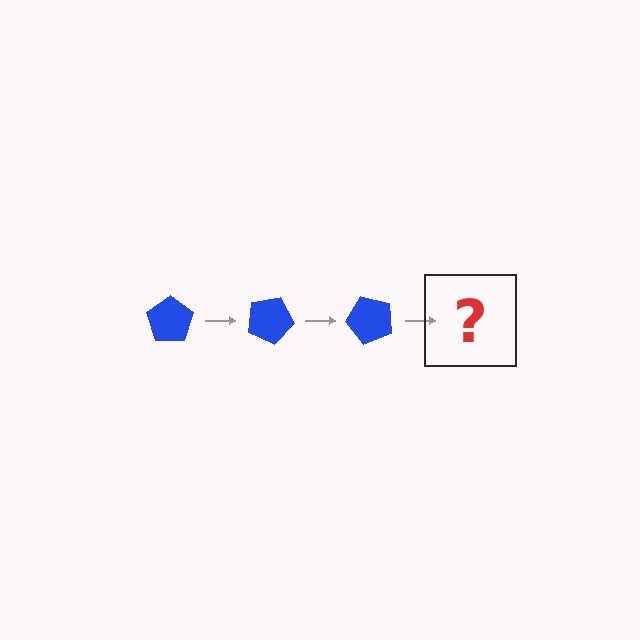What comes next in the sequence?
The next element should be a blue pentagon rotated 75 degrees.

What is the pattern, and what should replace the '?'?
The pattern is that the pentagon rotates 25 degrees each step. The '?' should be a blue pentagon rotated 75 degrees.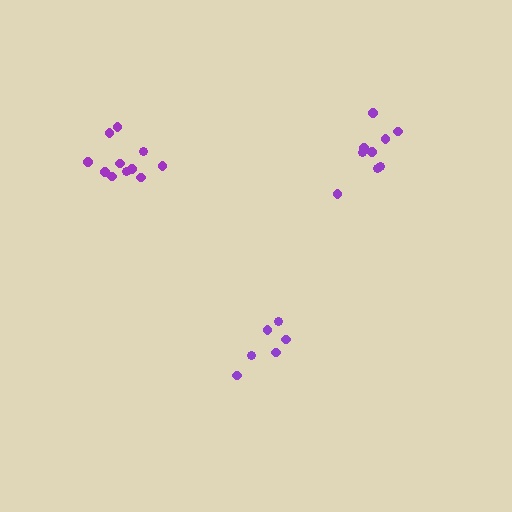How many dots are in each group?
Group 1: 6 dots, Group 2: 9 dots, Group 3: 11 dots (26 total).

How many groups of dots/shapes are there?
There are 3 groups.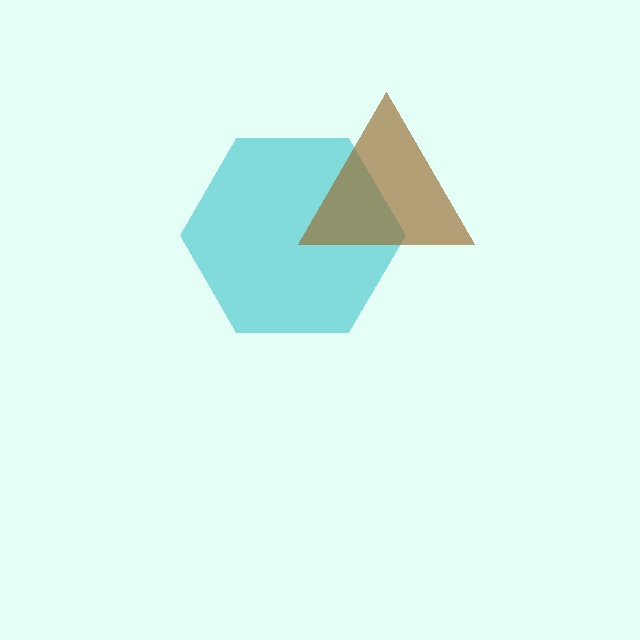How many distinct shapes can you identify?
There are 2 distinct shapes: a cyan hexagon, a brown triangle.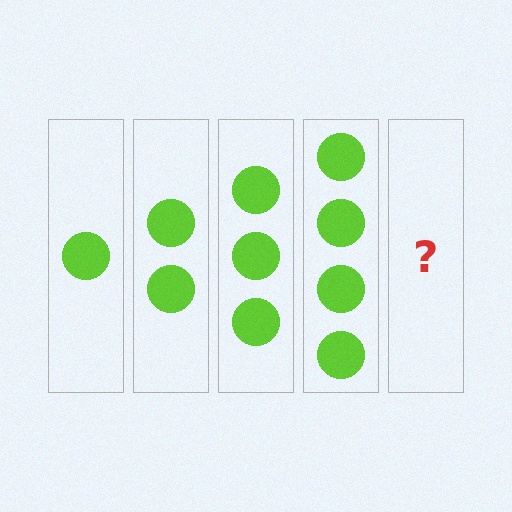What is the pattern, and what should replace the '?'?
The pattern is that each step adds one more circle. The '?' should be 5 circles.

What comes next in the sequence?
The next element should be 5 circles.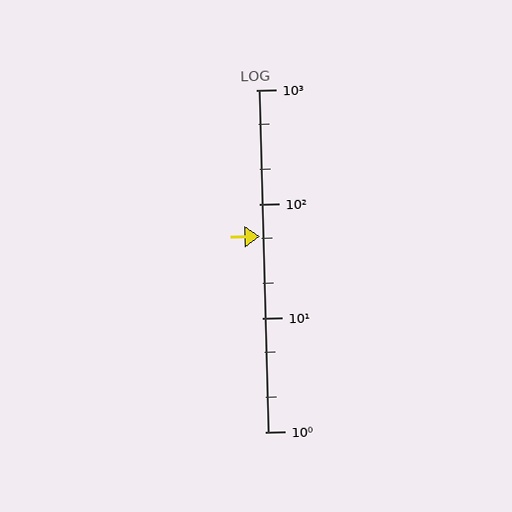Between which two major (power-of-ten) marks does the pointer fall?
The pointer is between 10 and 100.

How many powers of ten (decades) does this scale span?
The scale spans 3 decades, from 1 to 1000.